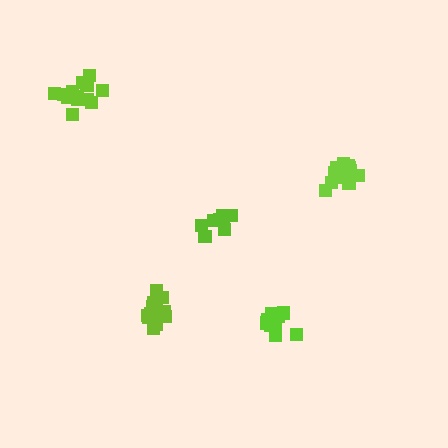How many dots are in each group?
Group 1: 8 dots, Group 2: 14 dots, Group 3: 13 dots, Group 4: 13 dots, Group 5: 9 dots (57 total).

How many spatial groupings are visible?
There are 5 spatial groupings.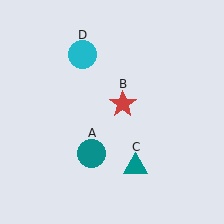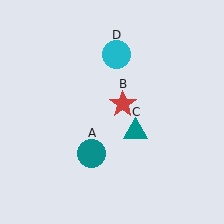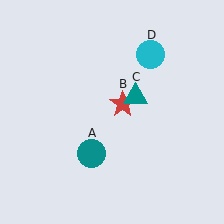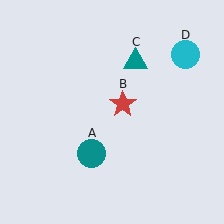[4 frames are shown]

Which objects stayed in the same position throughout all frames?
Teal circle (object A) and red star (object B) remained stationary.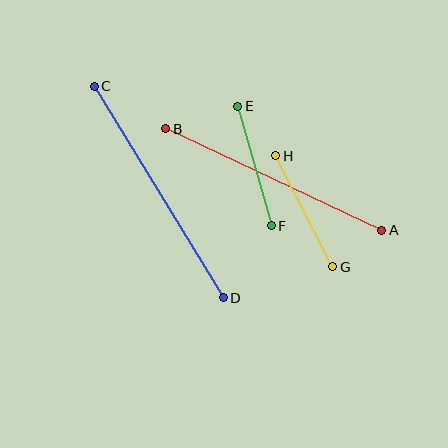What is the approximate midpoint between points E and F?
The midpoint is at approximately (255, 166) pixels.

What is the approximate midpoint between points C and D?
The midpoint is at approximately (159, 192) pixels.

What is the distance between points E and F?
The distance is approximately 124 pixels.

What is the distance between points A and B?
The distance is approximately 239 pixels.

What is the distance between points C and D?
The distance is approximately 248 pixels.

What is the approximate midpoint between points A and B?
The midpoint is at approximately (274, 179) pixels.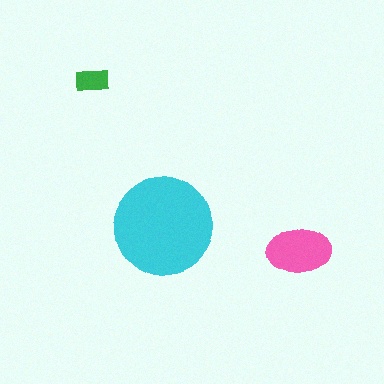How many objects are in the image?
There are 3 objects in the image.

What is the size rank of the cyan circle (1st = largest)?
1st.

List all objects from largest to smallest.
The cyan circle, the pink ellipse, the green rectangle.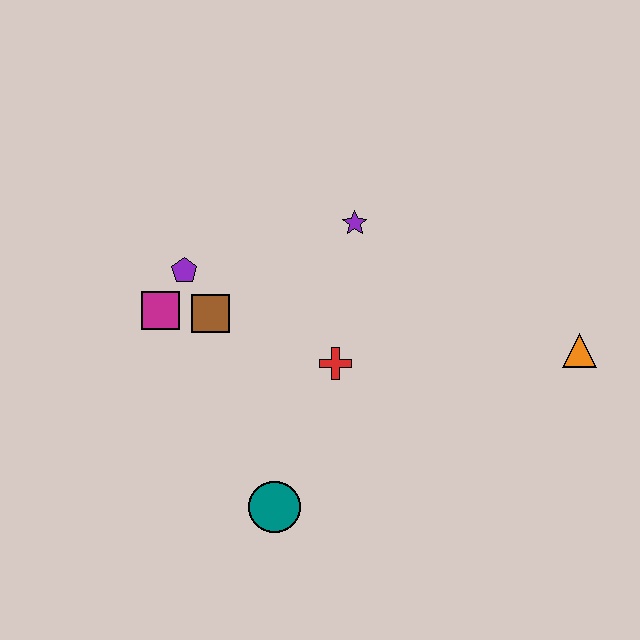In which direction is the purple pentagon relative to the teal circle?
The purple pentagon is above the teal circle.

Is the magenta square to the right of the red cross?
No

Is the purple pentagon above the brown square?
Yes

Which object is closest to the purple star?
The red cross is closest to the purple star.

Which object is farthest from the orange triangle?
The magenta square is farthest from the orange triangle.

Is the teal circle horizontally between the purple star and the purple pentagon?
Yes